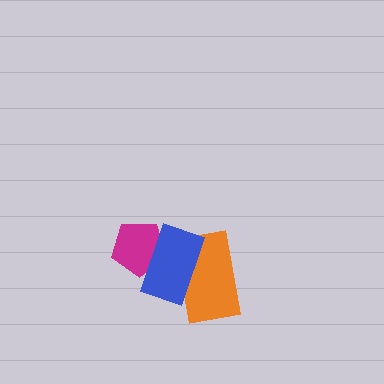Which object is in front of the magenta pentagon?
The blue rectangle is in front of the magenta pentagon.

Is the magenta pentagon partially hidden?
Yes, it is partially covered by another shape.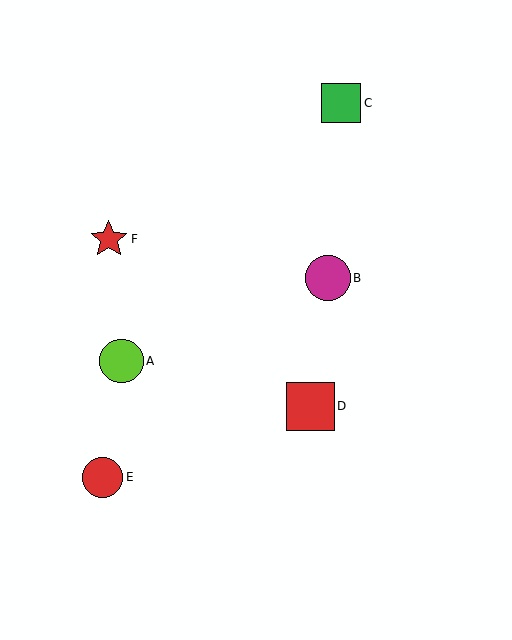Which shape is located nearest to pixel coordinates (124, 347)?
The lime circle (labeled A) at (121, 361) is nearest to that location.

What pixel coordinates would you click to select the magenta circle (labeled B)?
Click at (328, 278) to select the magenta circle B.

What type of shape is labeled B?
Shape B is a magenta circle.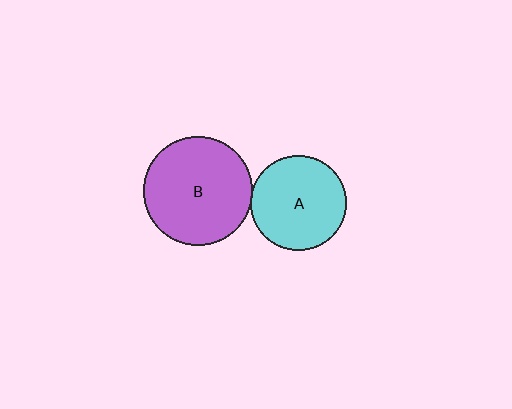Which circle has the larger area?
Circle B (purple).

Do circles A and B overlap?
Yes.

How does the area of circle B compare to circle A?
Approximately 1.3 times.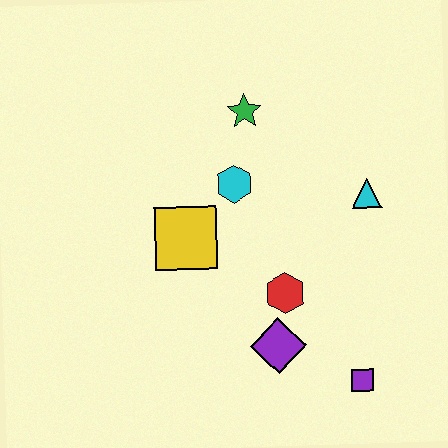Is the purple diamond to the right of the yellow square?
Yes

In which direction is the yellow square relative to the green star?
The yellow square is below the green star.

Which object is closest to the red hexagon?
The purple diamond is closest to the red hexagon.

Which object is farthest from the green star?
The purple square is farthest from the green star.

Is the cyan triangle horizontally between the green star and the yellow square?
No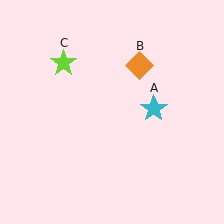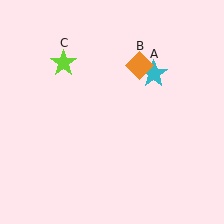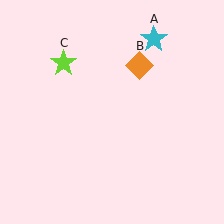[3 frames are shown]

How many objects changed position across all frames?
1 object changed position: cyan star (object A).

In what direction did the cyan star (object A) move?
The cyan star (object A) moved up.